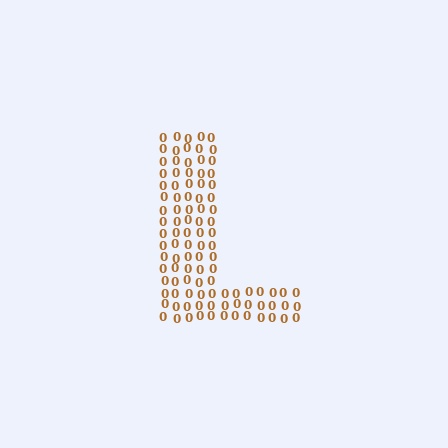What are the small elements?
The small elements are digit 0's.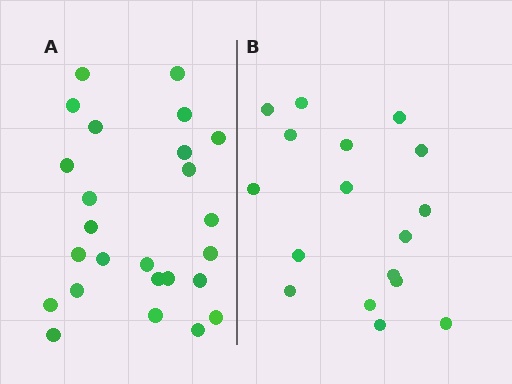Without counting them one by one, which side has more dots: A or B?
Region A (the left region) has more dots.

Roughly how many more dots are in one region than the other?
Region A has roughly 8 or so more dots than region B.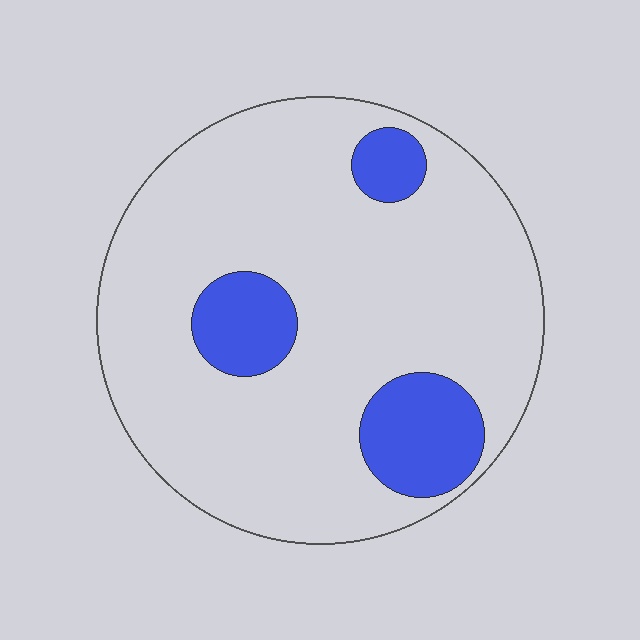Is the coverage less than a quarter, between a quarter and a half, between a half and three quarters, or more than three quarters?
Less than a quarter.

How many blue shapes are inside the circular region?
3.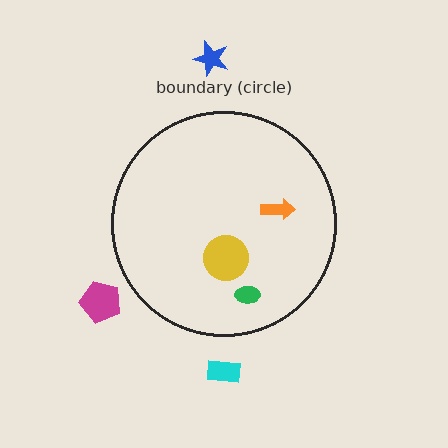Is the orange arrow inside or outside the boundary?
Inside.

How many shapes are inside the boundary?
3 inside, 3 outside.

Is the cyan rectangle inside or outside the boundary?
Outside.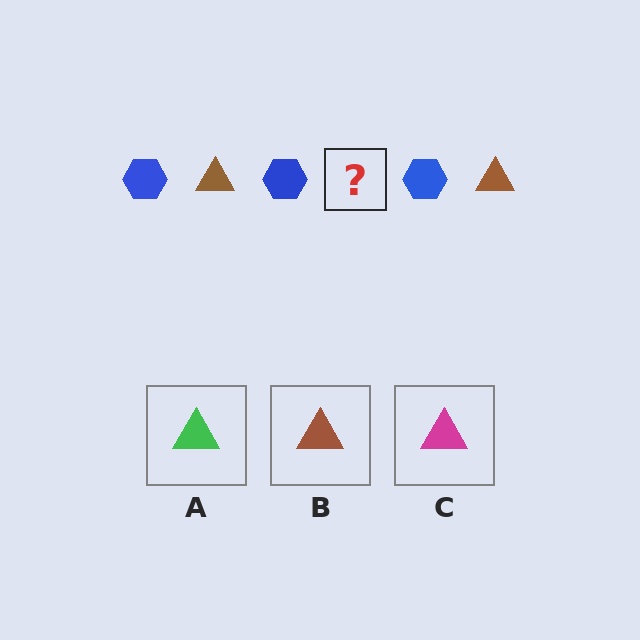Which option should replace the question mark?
Option B.